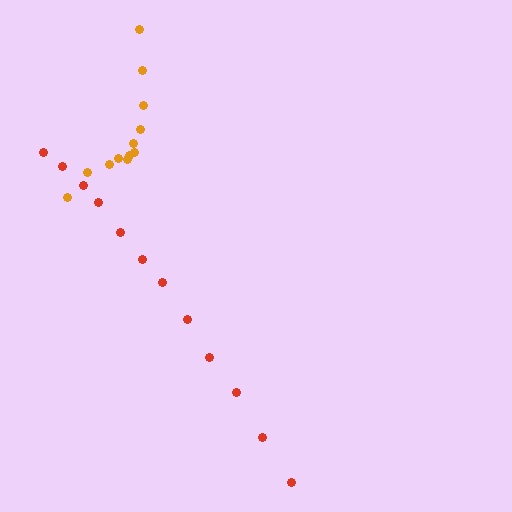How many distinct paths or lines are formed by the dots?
There are 2 distinct paths.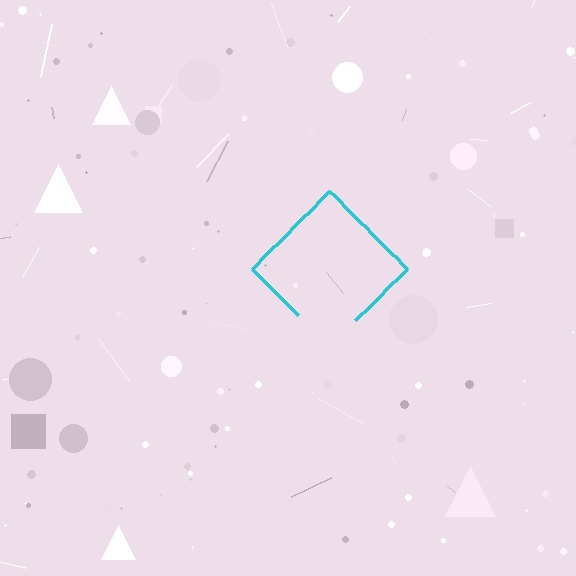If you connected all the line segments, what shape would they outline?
They would outline a diamond.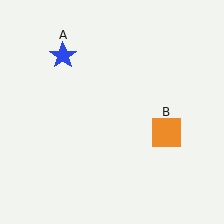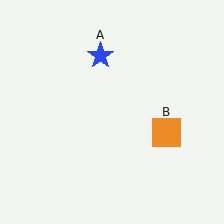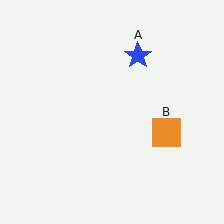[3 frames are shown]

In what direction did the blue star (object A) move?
The blue star (object A) moved right.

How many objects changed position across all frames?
1 object changed position: blue star (object A).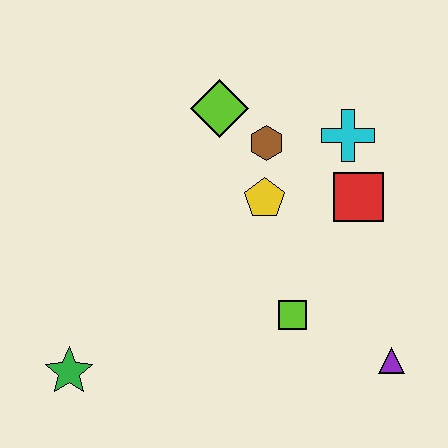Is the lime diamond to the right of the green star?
Yes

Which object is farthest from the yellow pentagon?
The green star is farthest from the yellow pentagon.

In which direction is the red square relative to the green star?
The red square is to the right of the green star.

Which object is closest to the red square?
The cyan cross is closest to the red square.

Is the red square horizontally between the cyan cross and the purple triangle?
Yes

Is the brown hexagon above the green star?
Yes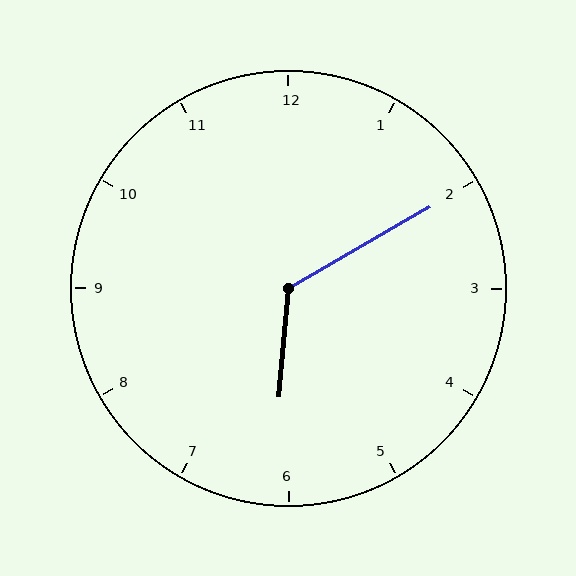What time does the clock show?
6:10.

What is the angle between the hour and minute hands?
Approximately 125 degrees.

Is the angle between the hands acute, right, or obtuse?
It is obtuse.